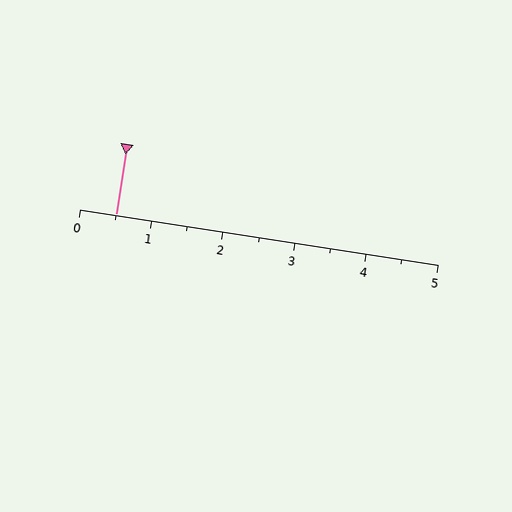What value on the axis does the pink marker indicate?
The marker indicates approximately 0.5.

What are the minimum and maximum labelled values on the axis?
The axis runs from 0 to 5.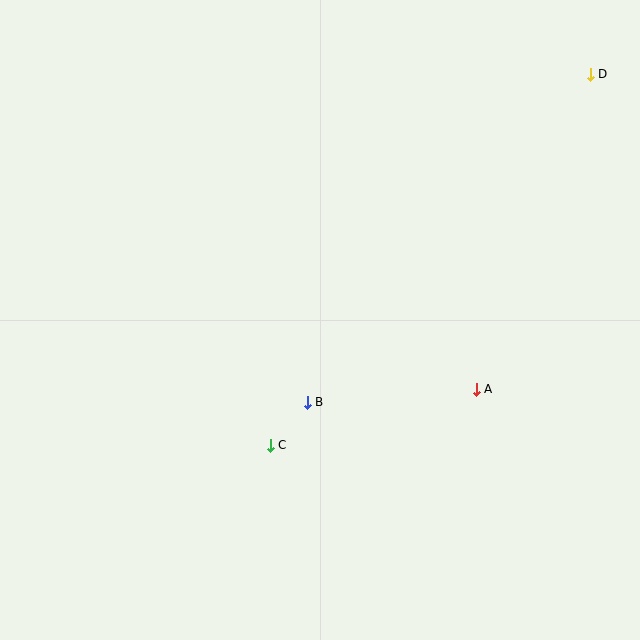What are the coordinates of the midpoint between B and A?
The midpoint between B and A is at (392, 396).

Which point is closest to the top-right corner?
Point D is closest to the top-right corner.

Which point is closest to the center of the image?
Point B at (307, 402) is closest to the center.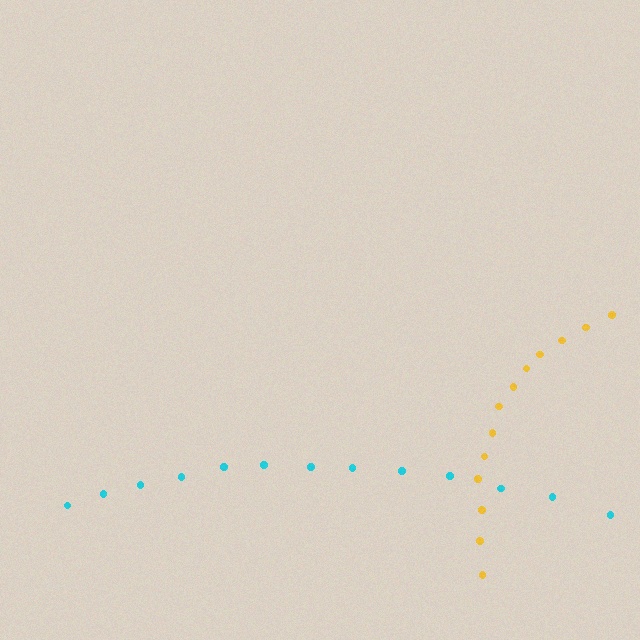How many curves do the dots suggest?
There are 2 distinct paths.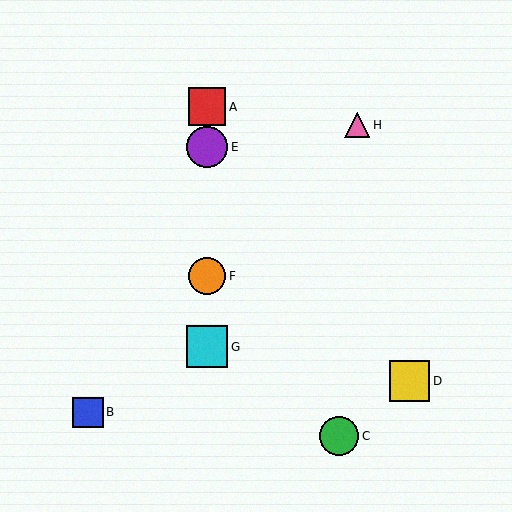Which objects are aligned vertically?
Objects A, E, F, G are aligned vertically.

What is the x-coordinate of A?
Object A is at x≈207.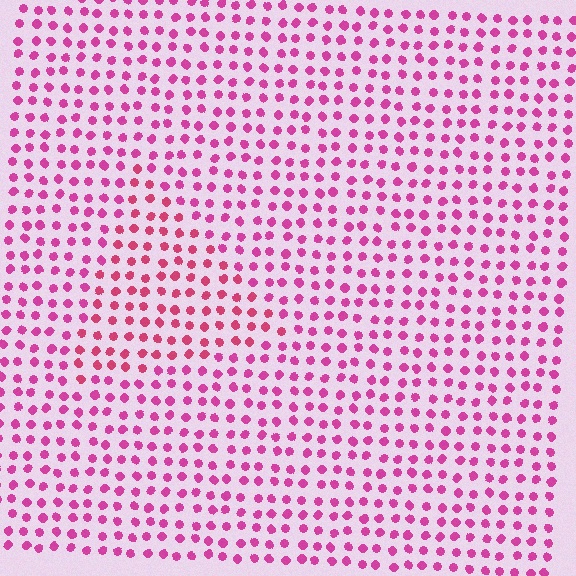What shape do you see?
I see a triangle.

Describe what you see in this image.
The image is filled with small magenta elements in a uniform arrangement. A triangle-shaped region is visible where the elements are tinted to a slightly different hue, forming a subtle color boundary.